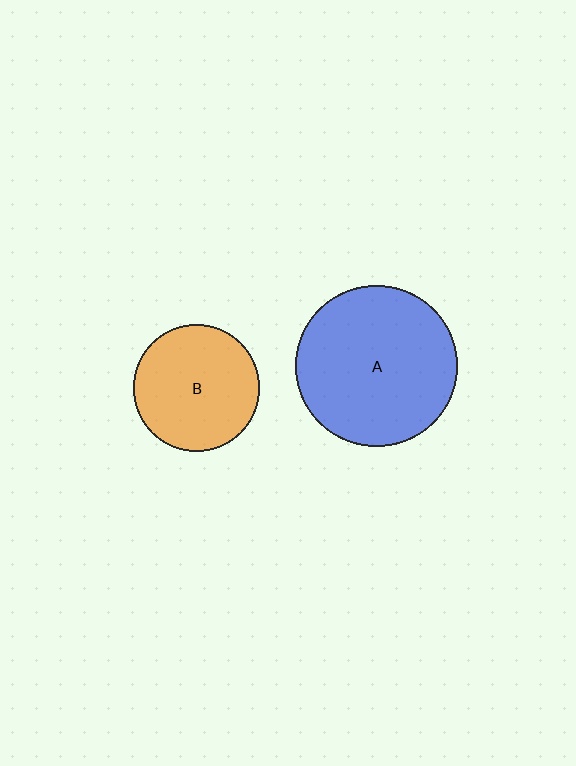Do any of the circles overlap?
No, none of the circles overlap.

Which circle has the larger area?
Circle A (blue).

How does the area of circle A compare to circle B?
Approximately 1.6 times.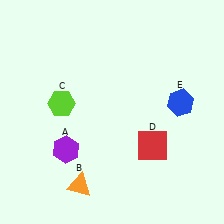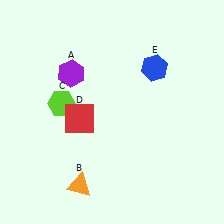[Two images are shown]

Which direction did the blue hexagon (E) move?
The blue hexagon (E) moved up.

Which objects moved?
The objects that moved are: the purple hexagon (A), the red square (D), the blue hexagon (E).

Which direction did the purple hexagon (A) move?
The purple hexagon (A) moved up.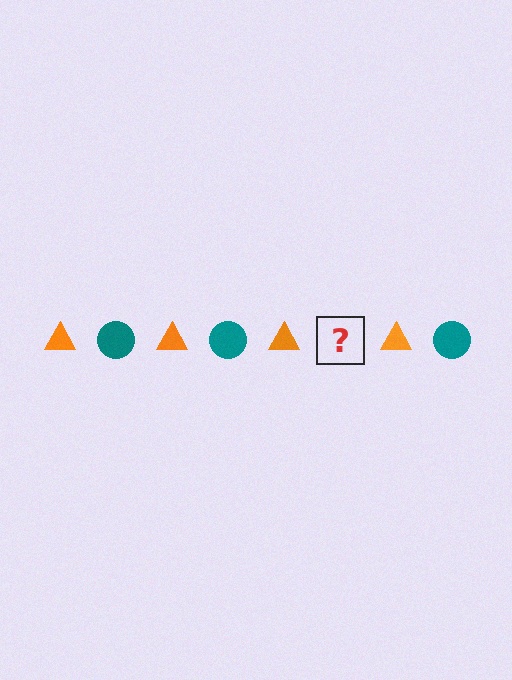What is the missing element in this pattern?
The missing element is a teal circle.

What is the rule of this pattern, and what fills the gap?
The rule is that the pattern alternates between orange triangle and teal circle. The gap should be filled with a teal circle.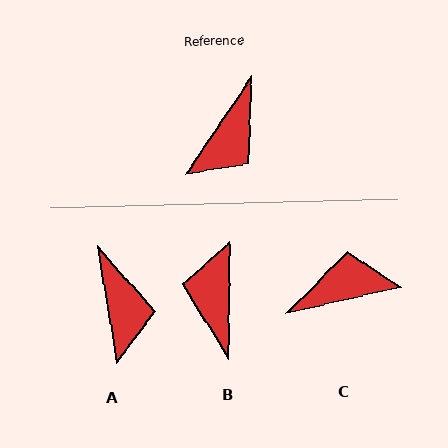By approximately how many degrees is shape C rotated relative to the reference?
Approximately 137 degrees counter-clockwise.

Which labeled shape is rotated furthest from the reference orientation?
B, about 146 degrees away.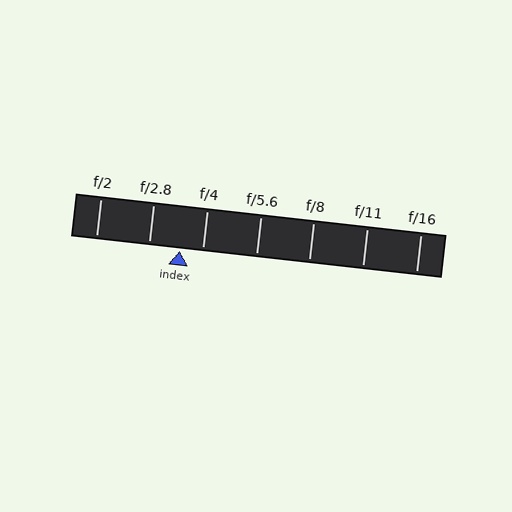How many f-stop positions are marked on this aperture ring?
There are 7 f-stop positions marked.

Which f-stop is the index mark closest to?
The index mark is closest to f/4.